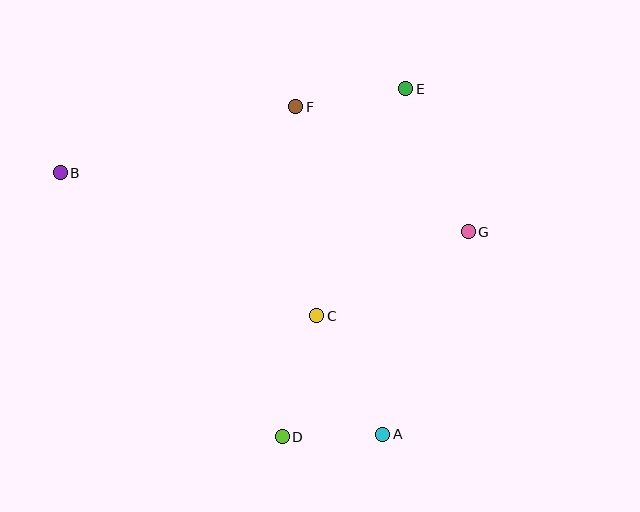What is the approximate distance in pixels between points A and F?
The distance between A and F is approximately 339 pixels.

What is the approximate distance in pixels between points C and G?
The distance between C and G is approximately 173 pixels.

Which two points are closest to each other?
Points A and D are closest to each other.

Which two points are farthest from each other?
Points A and B are farthest from each other.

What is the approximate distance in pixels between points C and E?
The distance between C and E is approximately 244 pixels.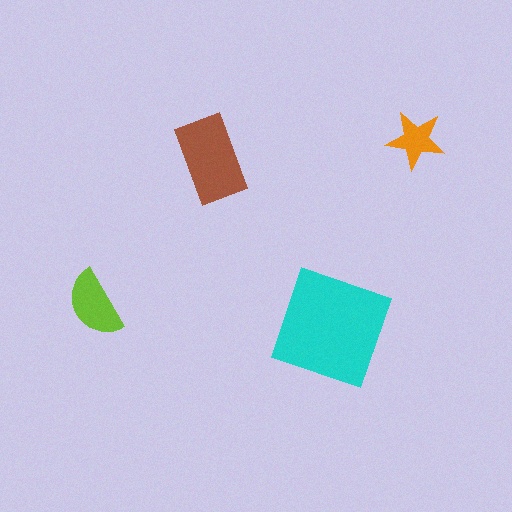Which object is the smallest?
The orange star.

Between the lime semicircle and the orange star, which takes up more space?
The lime semicircle.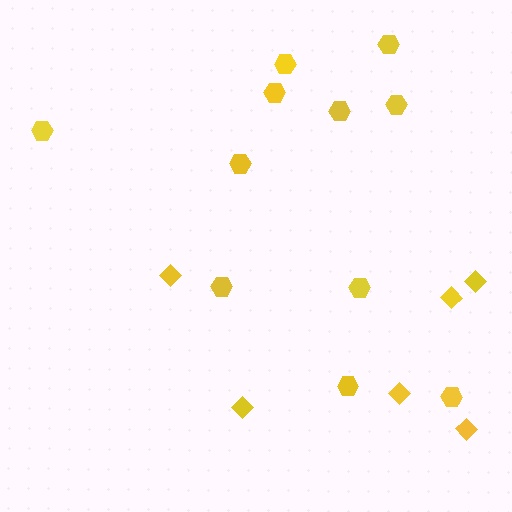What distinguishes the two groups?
There are 2 groups: one group of hexagons (11) and one group of diamonds (6).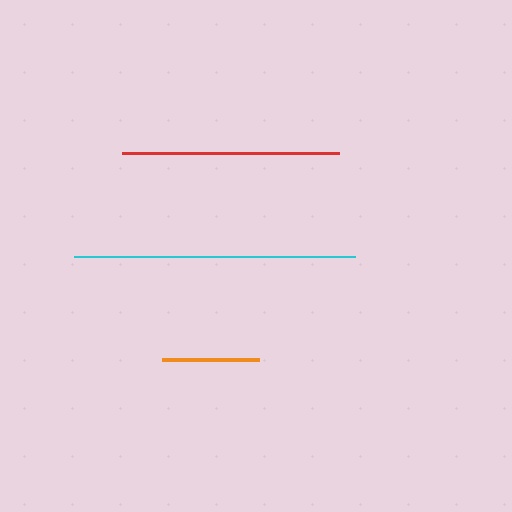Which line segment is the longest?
The cyan line is the longest at approximately 281 pixels.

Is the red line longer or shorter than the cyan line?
The cyan line is longer than the red line.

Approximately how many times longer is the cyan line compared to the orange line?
The cyan line is approximately 2.9 times the length of the orange line.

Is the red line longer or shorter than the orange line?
The red line is longer than the orange line.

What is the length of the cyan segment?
The cyan segment is approximately 281 pixels long.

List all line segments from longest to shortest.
From longest to shortest: cyan, red, orange.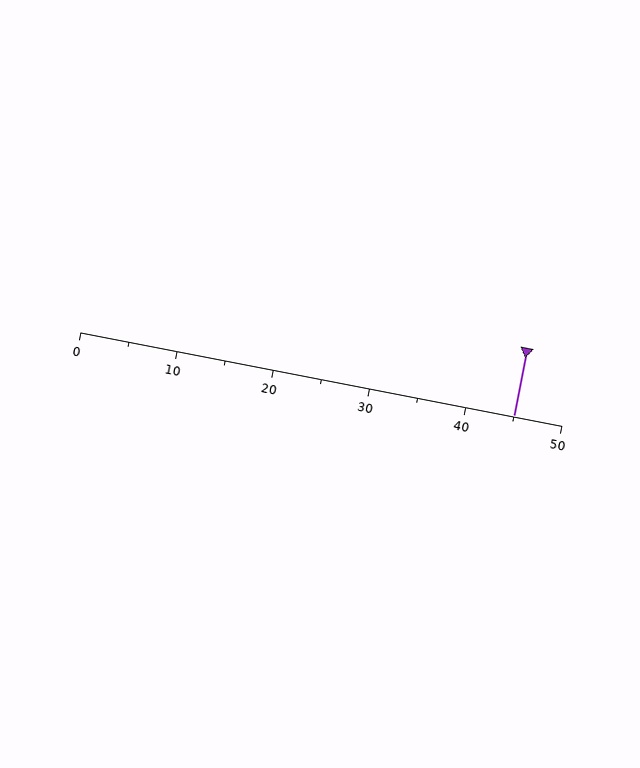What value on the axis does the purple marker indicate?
The marker indicates approximately 45.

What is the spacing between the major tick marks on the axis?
The major ticks are spaced 10 apart.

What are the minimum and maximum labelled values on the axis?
The axis runs from 0 to 50.